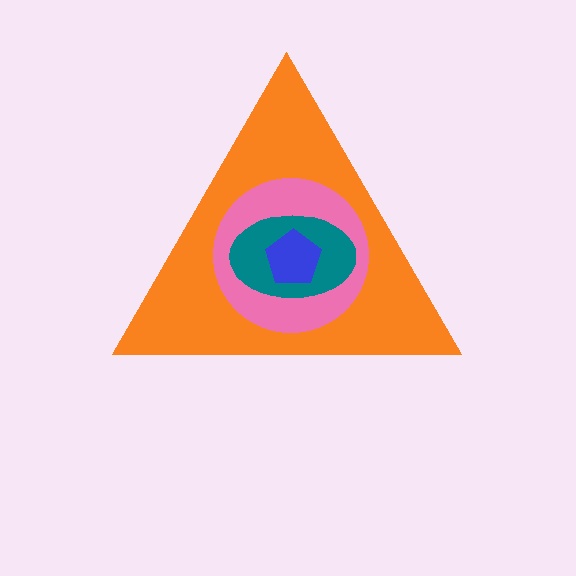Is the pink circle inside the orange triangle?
Yes.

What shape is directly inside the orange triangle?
The pink circle.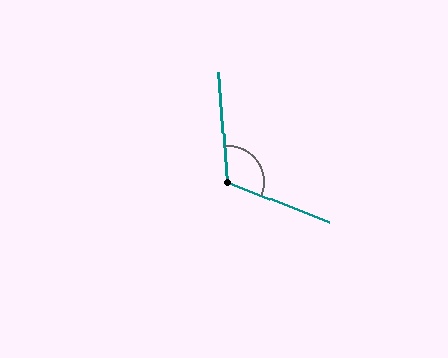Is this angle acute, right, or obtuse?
It is obtuse.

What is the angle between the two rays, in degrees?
Approximately 117 degrees.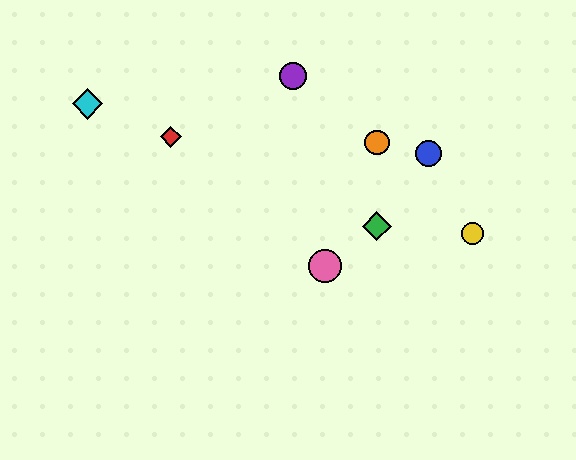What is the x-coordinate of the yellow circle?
The yellow circle is at x≈472.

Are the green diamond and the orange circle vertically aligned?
Yes, both are at x≈377.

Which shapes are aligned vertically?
The green diamond, the orange circle are aligned vertically.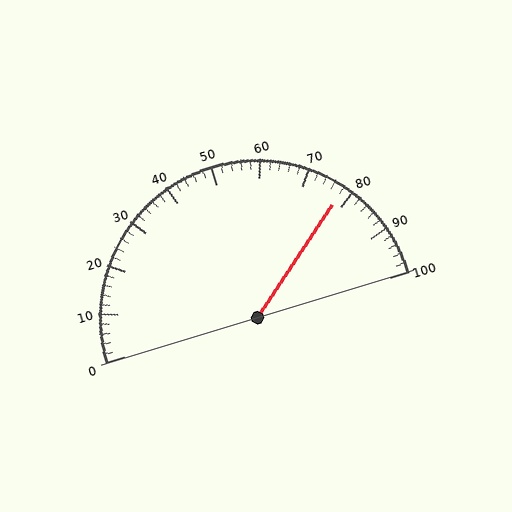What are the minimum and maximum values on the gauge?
The gauge ranges from 0 to 100.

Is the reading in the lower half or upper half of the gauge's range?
The reading is in the upper half of the range (0 to 100).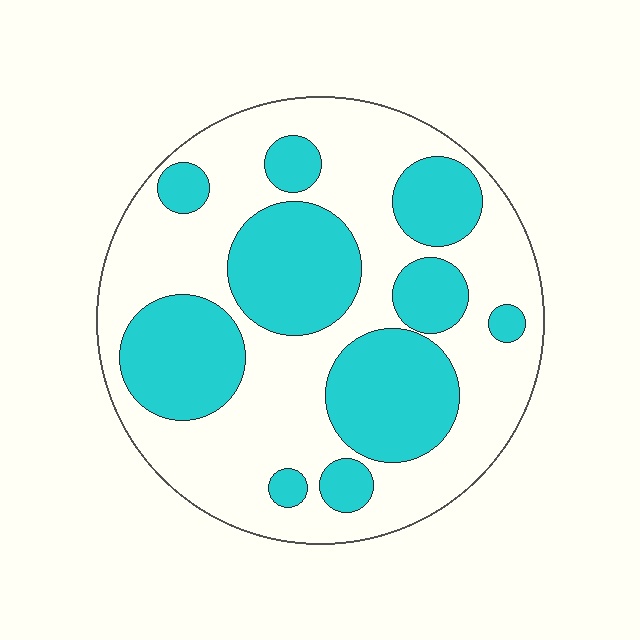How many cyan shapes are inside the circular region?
10.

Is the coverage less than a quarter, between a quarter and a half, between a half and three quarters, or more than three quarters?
Between a quarter and a half.